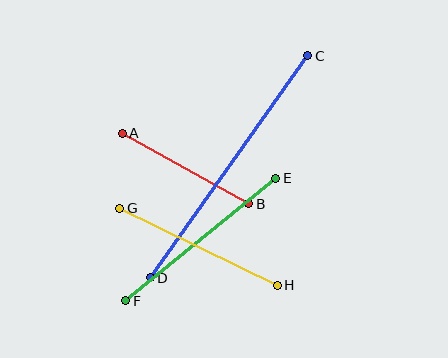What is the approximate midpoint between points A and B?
The midpoint is at approximately (185, 169) pixels.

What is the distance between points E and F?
The distance is approximately 194 pixels.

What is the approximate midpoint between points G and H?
The midpoint is at approximately (198, 247) pixels.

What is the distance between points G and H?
The distance is approximately 176 pixels.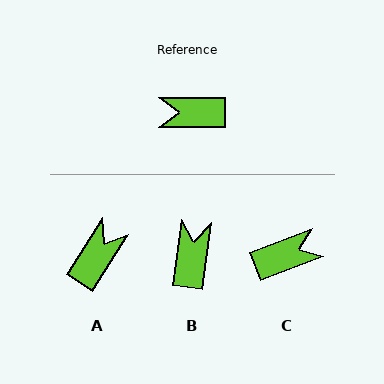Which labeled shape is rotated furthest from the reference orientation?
C, about 159 degrees away.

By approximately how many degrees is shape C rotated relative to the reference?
Approximately 159 degrees clockwise.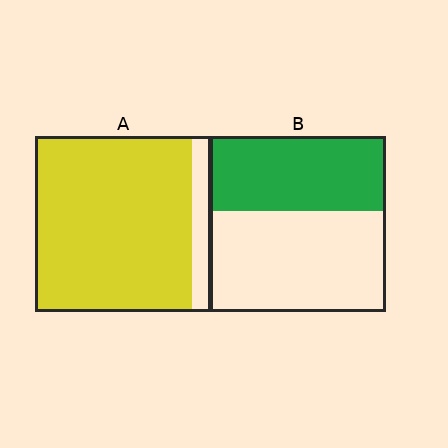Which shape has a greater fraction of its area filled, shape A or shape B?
Shape A.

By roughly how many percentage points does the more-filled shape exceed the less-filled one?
By roughly 45 percentage points (A over B).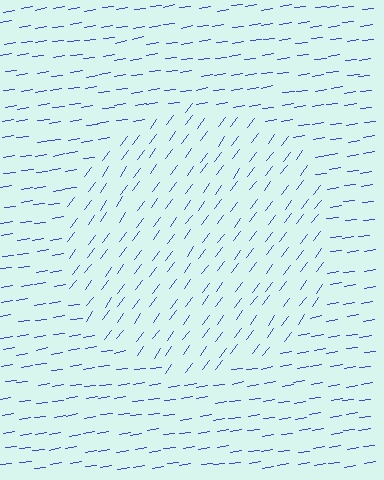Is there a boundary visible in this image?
Yes, there is a texture boundary formed by a change in line orientation.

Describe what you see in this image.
The image is filled with small blue line segments. A circle region in the image has lines oriented differently from the surrounding lines, creating a visible texture boundary.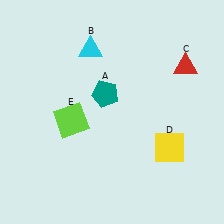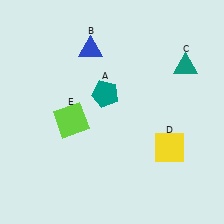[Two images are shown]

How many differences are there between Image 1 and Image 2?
There are 2 differences between the two images.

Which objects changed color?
B changed from cyan to blue. C changed from red to teal.